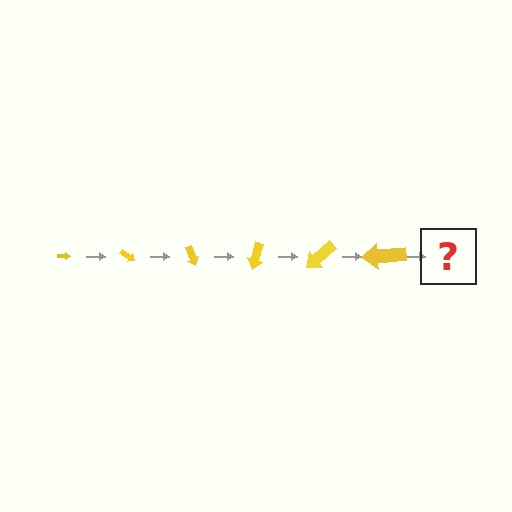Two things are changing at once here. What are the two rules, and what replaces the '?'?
The two rules are that the arrow grows larger each step and it rotates 35 degrees each step. The '?' should be an arrow, larger than the previous one and rotated 210 degrees from the start.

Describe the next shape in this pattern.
It should be an arrow, larger than the previous one and rotated 210 degrees from the start.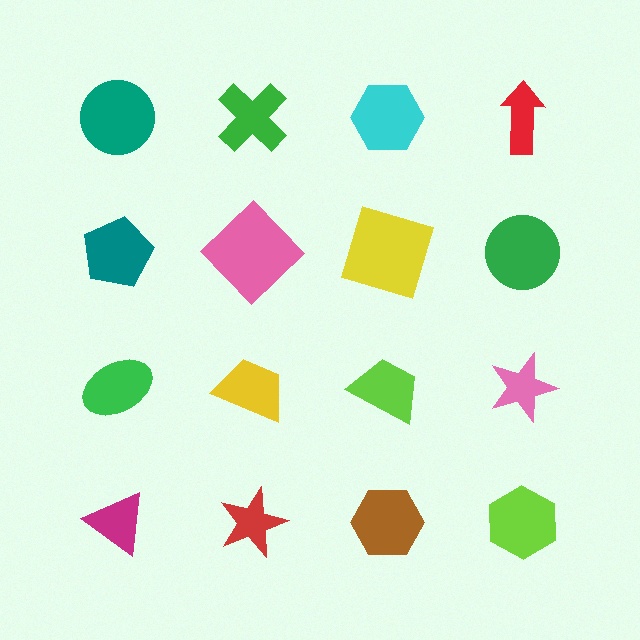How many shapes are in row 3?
4 shapes.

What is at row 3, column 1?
A green ellipse.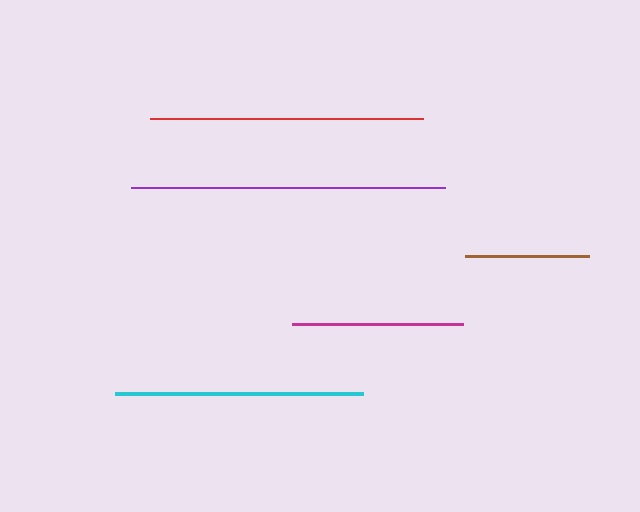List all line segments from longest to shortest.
From longest to shortest: purple, red, cyan, magenta, brown.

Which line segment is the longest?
The purple line is the longest at approximately 314 pixels.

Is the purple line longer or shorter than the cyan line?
The purple line is longer than the cyan line.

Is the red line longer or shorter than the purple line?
The purple line is longer than the red line.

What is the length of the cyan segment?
The cyan segment is approximately 248 pixels long.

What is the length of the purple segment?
The purple segment is approximately 314 pixels long.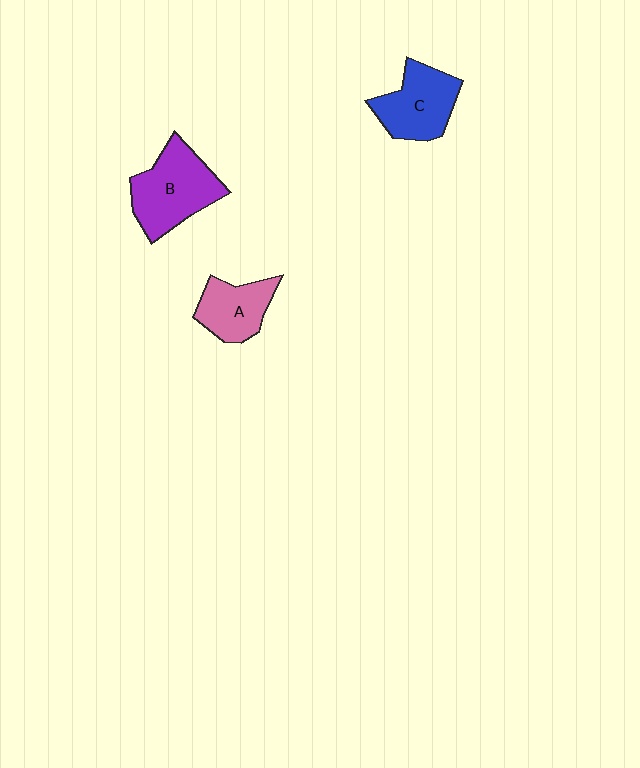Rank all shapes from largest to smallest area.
From largest to smallest: B (purple), C (blue), A (pink).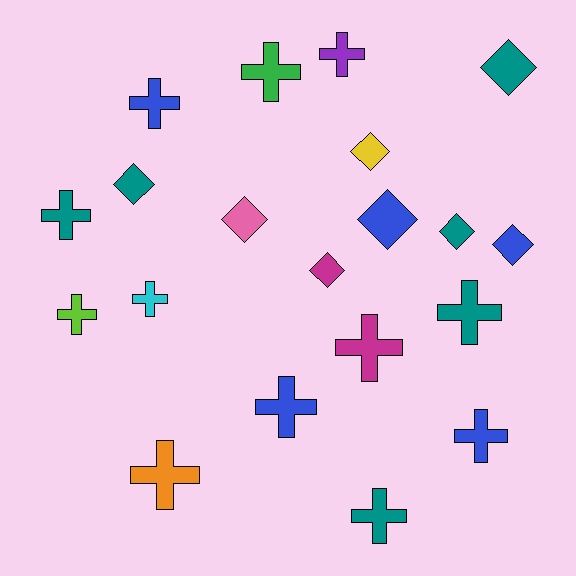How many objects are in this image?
There are 20 objects.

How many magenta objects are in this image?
There are 2 magenta objects.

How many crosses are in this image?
There are 12 crosses.